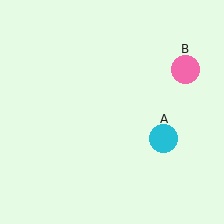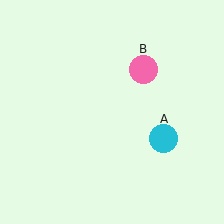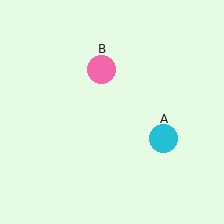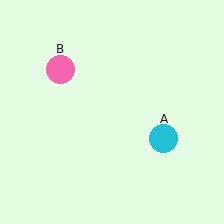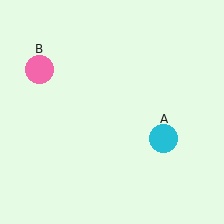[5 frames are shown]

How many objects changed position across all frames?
1 object changed position: pink circle (object B).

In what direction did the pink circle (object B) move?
The pink circle (object B) moved left.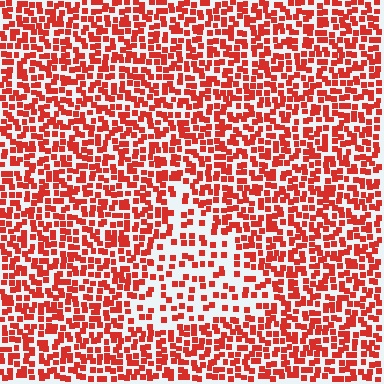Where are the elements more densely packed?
The elements are more densely packed outside the triangle boundary.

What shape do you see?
I see a triangle.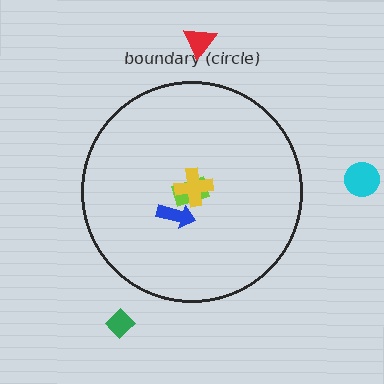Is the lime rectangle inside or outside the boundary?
Inside.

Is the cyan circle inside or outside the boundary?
Outside.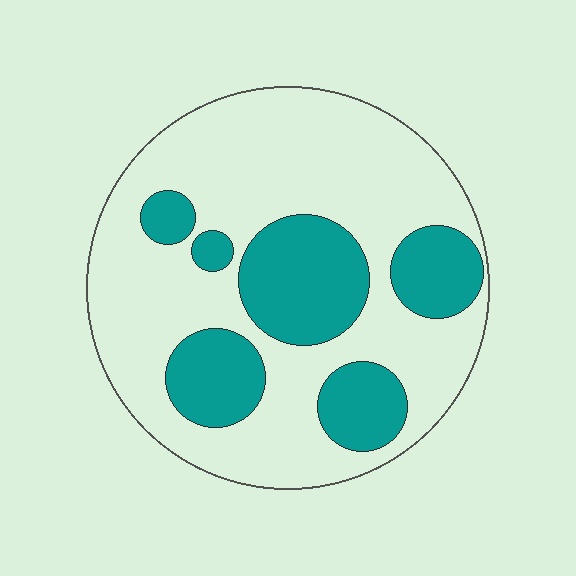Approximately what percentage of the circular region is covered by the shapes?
Approximately 30%.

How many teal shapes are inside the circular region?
6.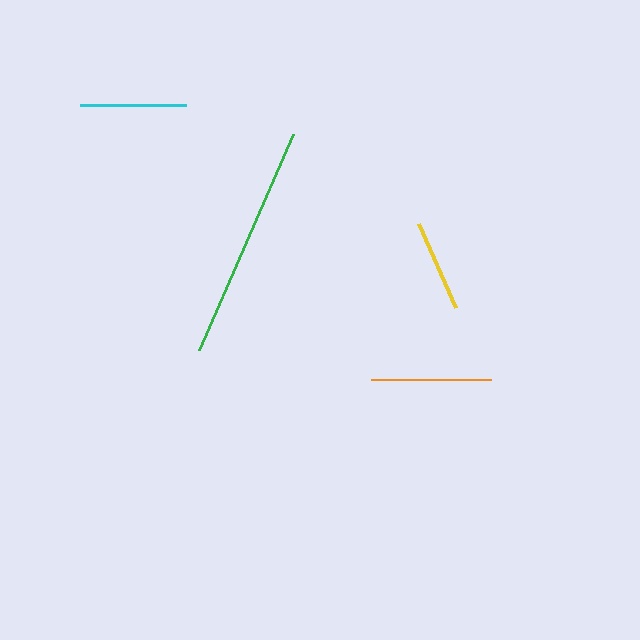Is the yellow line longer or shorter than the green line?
The green line is longer than the yellow line.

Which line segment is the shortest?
The yellow line is the shortest at approximately 92 pixels.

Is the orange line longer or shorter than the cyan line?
The orange line is longer than the cyan line.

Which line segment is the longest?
The green line is the longest at approximately 235 pixels.